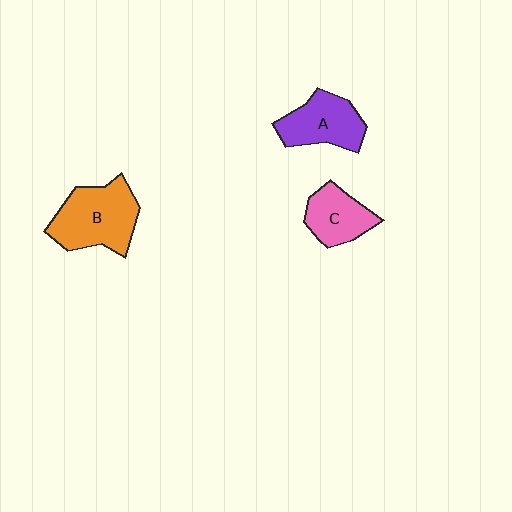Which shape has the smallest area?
Shape C (pink).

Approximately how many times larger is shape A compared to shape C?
Approximately 1.2 times.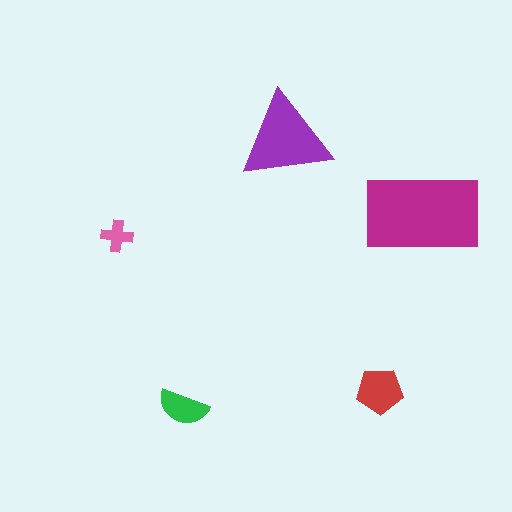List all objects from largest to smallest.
The magenta rectangle, the purple triangle, the red pentagon, the green semicircle, the pink cross.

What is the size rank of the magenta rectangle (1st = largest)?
1st.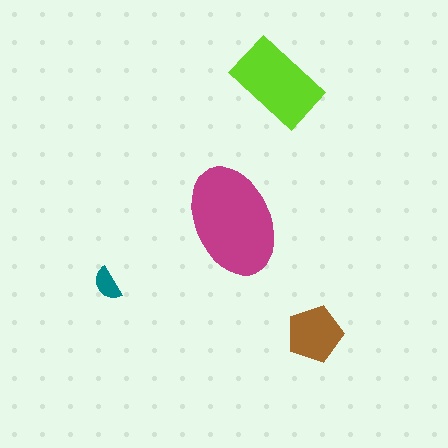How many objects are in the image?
There are 4 objects in the image.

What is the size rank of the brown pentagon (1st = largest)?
3rd.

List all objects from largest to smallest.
The magenta ellipse, the lime rectangle, the brown pentagon, the teal semicircle.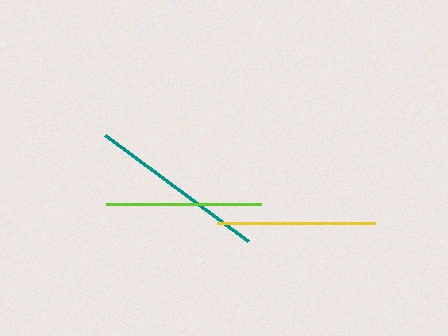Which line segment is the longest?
The teal line is the longest at approximately 177 pixels.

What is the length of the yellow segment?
The yellow segment is approximately 158 pixels long.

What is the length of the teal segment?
The teal segment is approximately 177 pixels long.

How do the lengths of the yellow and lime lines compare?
The yellow and lime lines are approximately the same length.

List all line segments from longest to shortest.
From longest to shortest: teal, yellow, lime.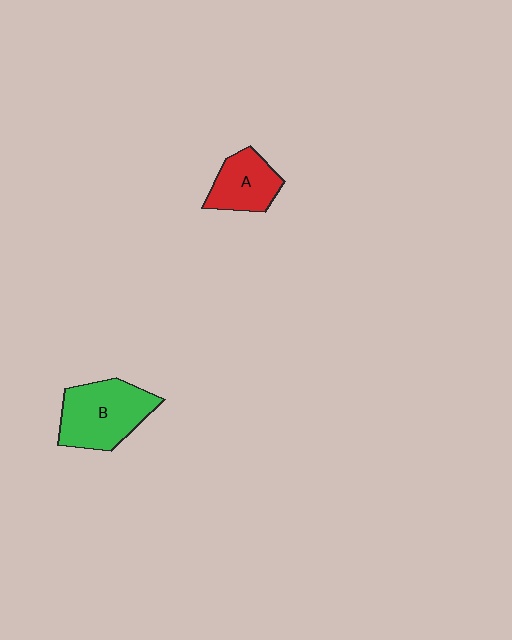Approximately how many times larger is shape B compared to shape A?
Approximately 1.5 times.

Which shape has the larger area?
Shape B (green).